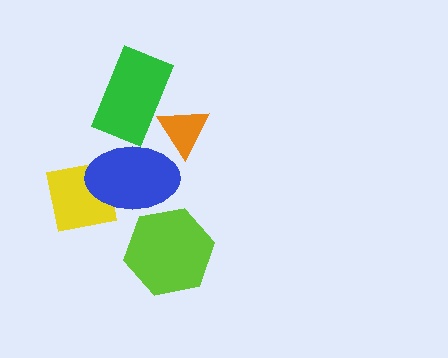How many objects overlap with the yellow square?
1 object overlaps with the yellow square.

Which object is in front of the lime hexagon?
The blue ellipse is in front of the lime hexagon.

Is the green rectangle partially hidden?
Yes, it is partially covered by another shape.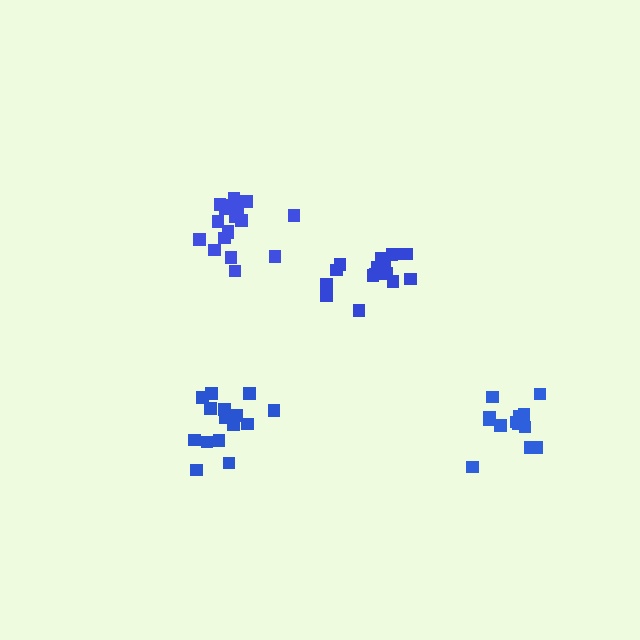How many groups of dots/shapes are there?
There are 4 groups.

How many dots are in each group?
Group 1: 18 dots, Group 2: 15 dots, Group 3: 17 dots, Group 4: 13 dots (63 total).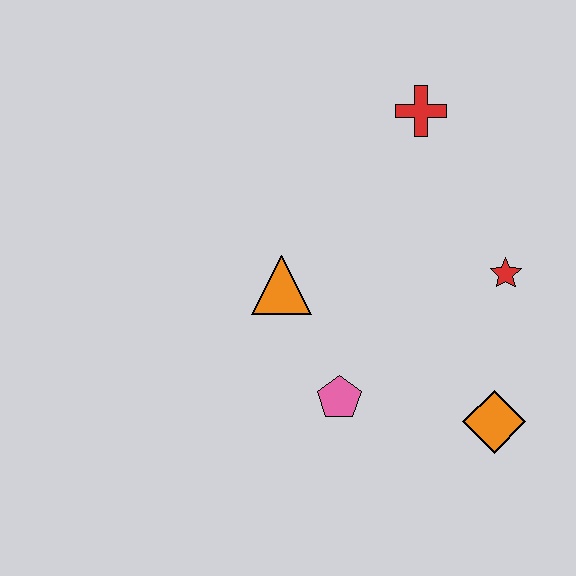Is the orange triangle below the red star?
Yes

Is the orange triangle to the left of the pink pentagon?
Yes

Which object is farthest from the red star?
The orange triangle is farthest from the red star.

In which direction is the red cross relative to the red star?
The red cross is above the red star.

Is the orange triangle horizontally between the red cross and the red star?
No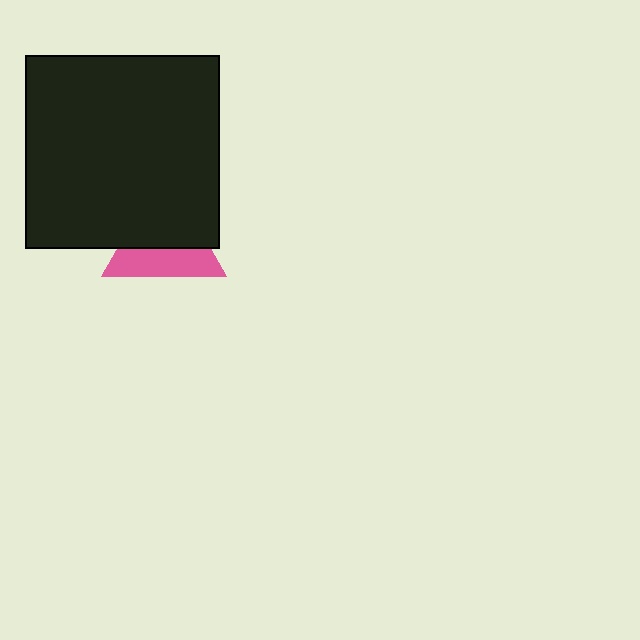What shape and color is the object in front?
The object in front is a black square.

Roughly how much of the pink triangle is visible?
A small part of it is visible (roughly 44%).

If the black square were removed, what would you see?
You would see the complete pink triangle.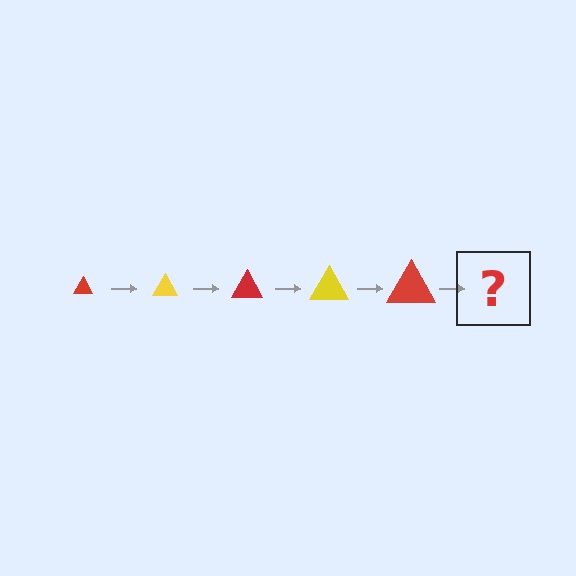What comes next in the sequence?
The next element should be a yellow triangle, larger than the previous one.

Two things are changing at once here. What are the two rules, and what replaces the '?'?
The two rules are that the triangle grows larger each step and the color cycles through red and yellow. The '?' should be a yellow triangle, larger than the previous one.